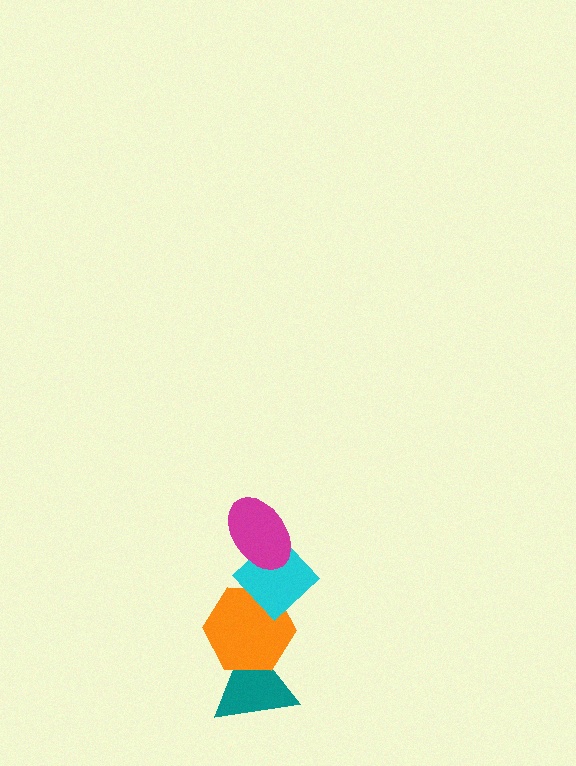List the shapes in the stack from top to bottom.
From top to bottom: the magenta ellipse, the cyan diamond, the orange hexagon, the teal triangle.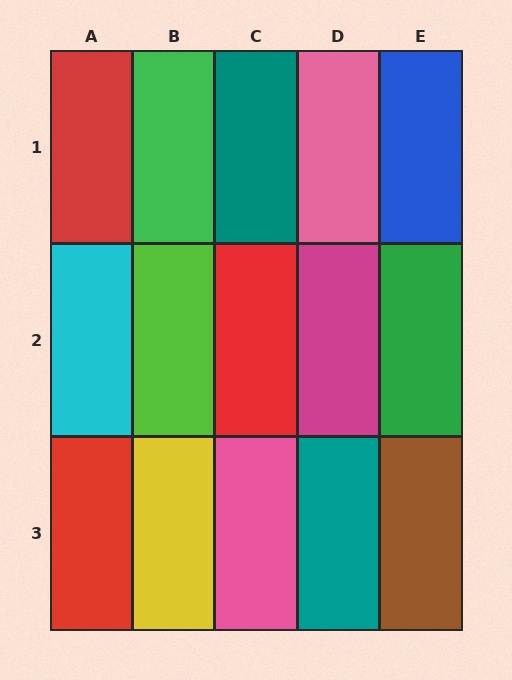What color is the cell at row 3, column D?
Teal.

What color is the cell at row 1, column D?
Pink.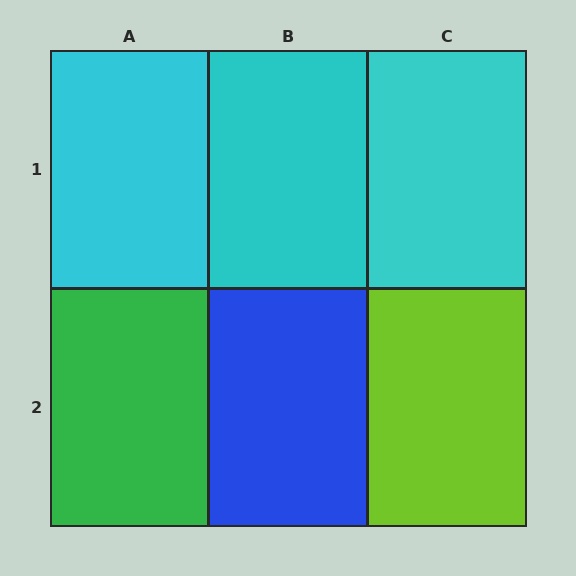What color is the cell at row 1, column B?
Cyan.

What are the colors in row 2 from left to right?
Green, blue, lime.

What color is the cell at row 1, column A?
Cyan.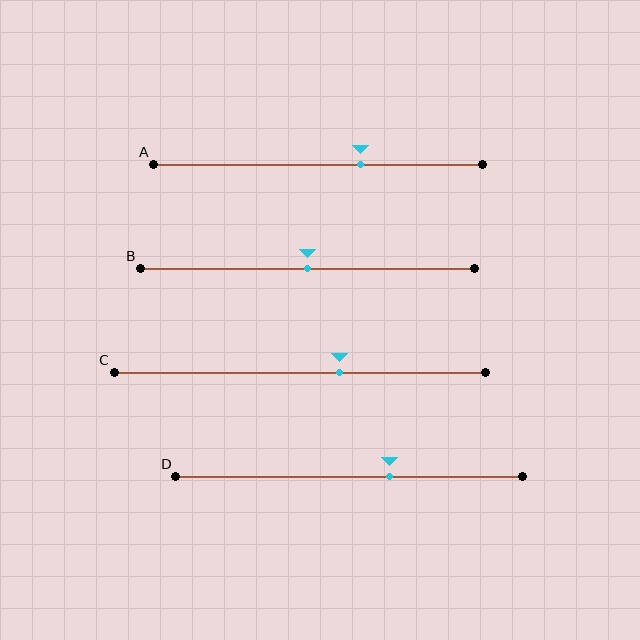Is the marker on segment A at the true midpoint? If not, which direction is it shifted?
No, the marker on segment A is shifted to the right by about 13% of the segment length.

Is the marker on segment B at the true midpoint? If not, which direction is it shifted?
Yes, the marker on segment B is at the true midpoint.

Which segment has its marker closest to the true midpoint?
Segment B has its marker closest to the true midpoint.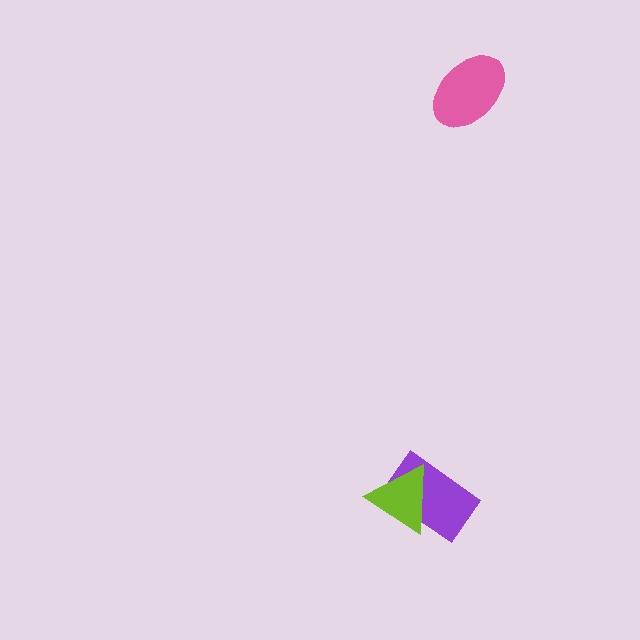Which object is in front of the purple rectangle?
The lime triangle is in front of the purple rectangle.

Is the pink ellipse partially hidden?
No, no other shape covers it.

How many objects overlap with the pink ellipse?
0 objects overlap with the pink ellipse.